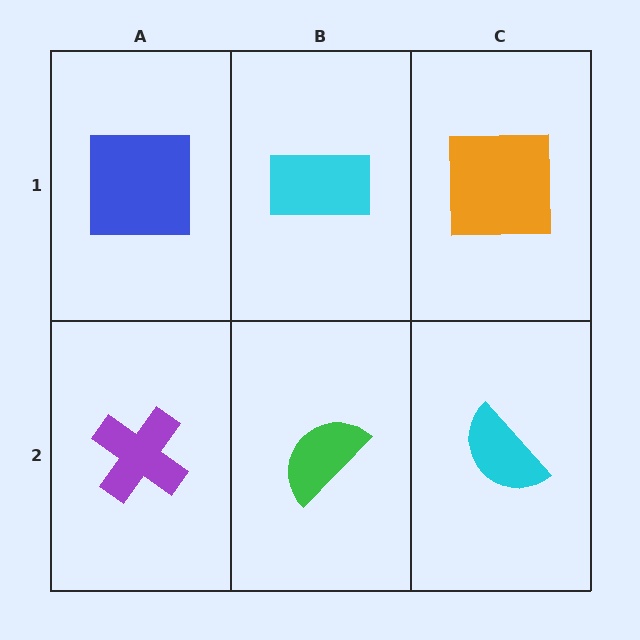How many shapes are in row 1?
3 shapes.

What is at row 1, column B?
A cyan rectangle.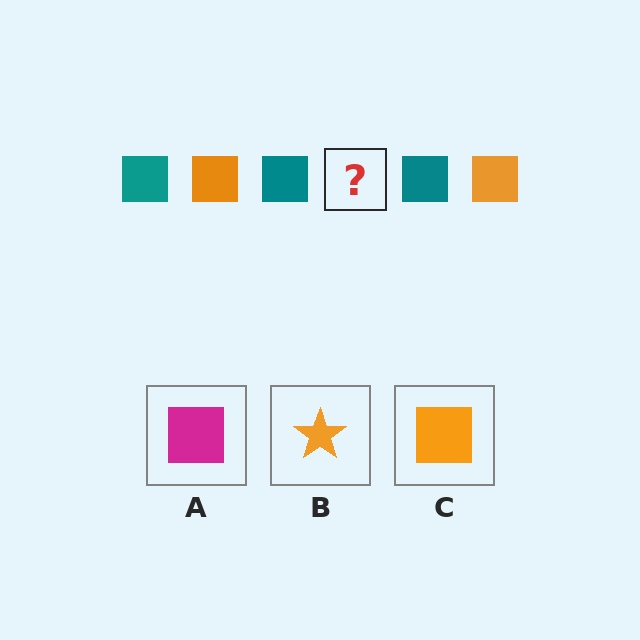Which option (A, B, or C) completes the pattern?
C.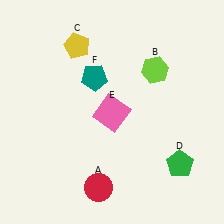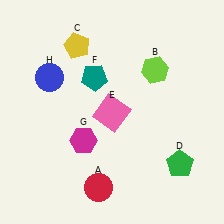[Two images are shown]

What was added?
A magenta hexagon (G), a blue circle (H) were added in Image 2.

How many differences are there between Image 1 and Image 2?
There are 2 differences between the two images.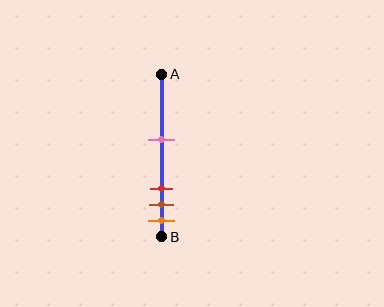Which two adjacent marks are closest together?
The brown and orange marks are the closest adjacent pair.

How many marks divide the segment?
There are 4 marks dividing the segment.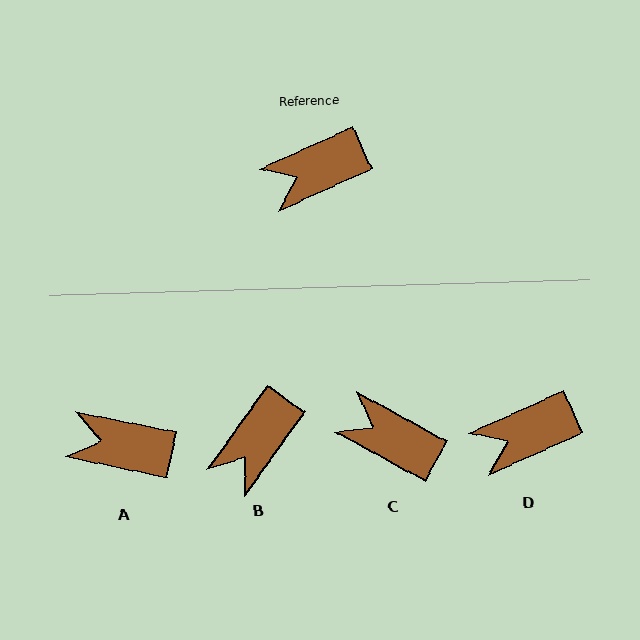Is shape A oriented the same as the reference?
No, it is off by about 36 degrees.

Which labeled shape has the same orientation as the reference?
D.